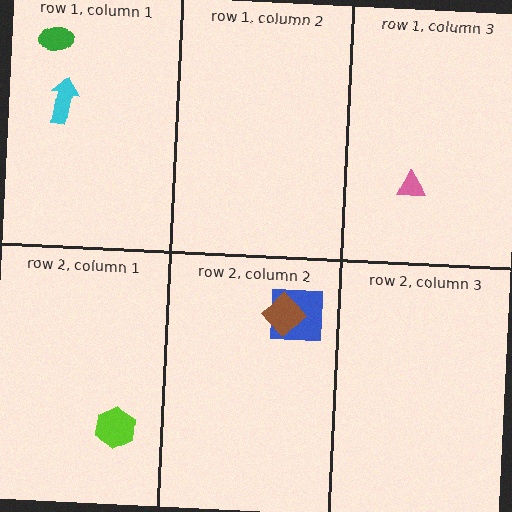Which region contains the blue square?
The row 2, column 2 region.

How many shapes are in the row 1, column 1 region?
2.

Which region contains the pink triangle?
The row 1, column 3 region.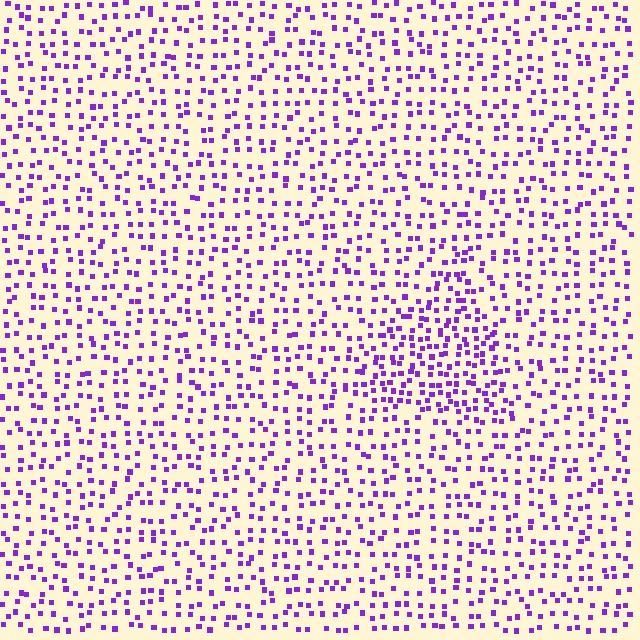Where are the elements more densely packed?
The elements are more densely packed inside the triangle boundary.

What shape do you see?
I see a triangle.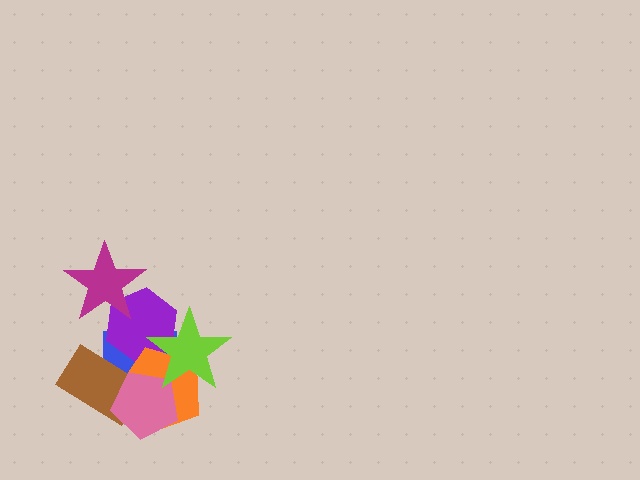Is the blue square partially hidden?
Yes, it is partially covered by another shape.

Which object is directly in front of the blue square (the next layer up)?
The purple hexagon is directly in front of the blue square.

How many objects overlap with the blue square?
5 objects overlap with the blue square.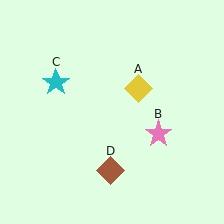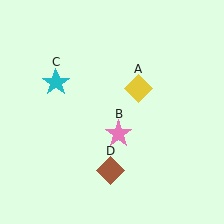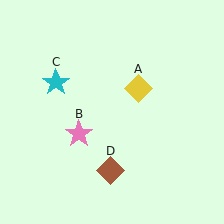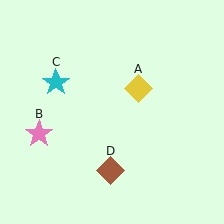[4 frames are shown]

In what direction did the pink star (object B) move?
The pink star (object B) moved left.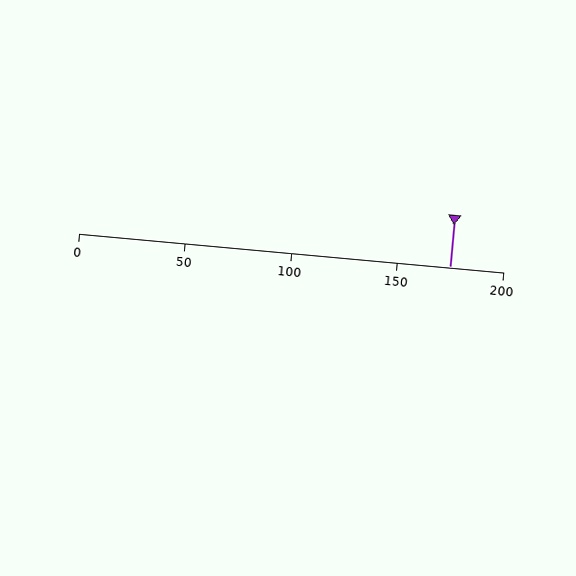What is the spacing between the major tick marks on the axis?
The major ticks are spaced 50 apart.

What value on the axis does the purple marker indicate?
The marker indicates approximately 175.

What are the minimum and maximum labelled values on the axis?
The axis runs from 0 to 200.